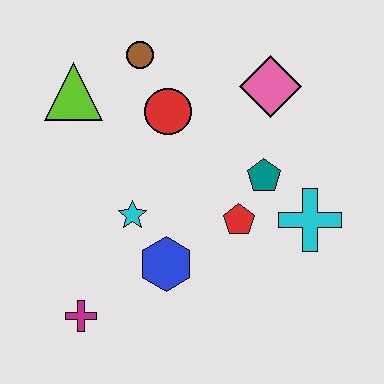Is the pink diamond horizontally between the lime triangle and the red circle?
No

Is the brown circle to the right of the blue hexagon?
No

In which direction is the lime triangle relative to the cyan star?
The lime triangle is above the cyan star.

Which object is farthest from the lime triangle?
The cyan cross is farthest from the lime triangle.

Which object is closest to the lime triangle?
The brown circle is closest to the lime triangle.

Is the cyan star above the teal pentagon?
No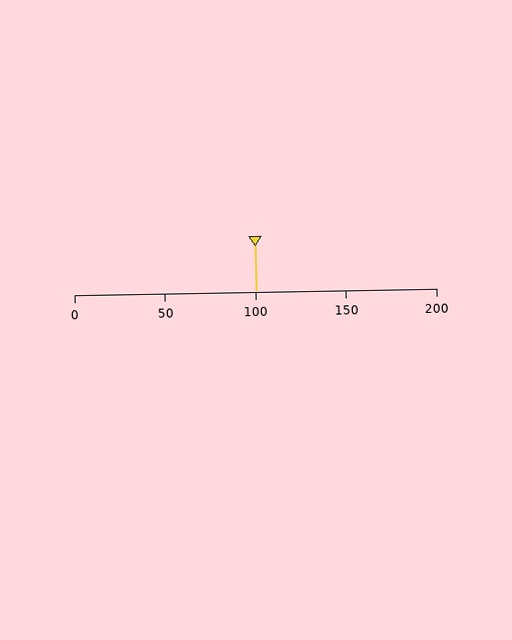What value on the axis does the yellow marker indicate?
The marker indicates approximately 100.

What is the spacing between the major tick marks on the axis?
The major ticks are spaced 50 apart.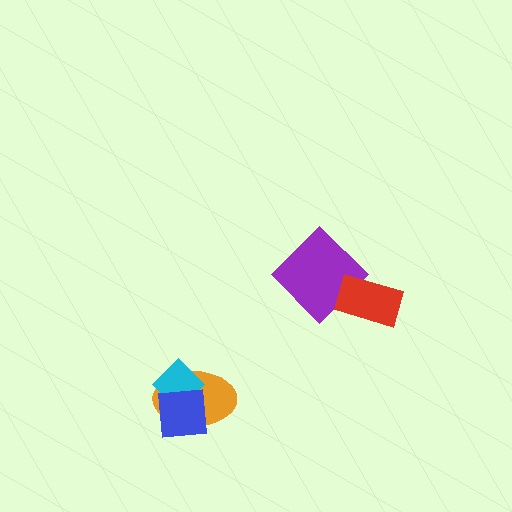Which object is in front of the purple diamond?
The red rectangle is in front of the purple diamond.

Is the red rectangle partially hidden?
No, no other shape covers it.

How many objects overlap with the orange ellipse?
2 objects overlap with the orange ellipse.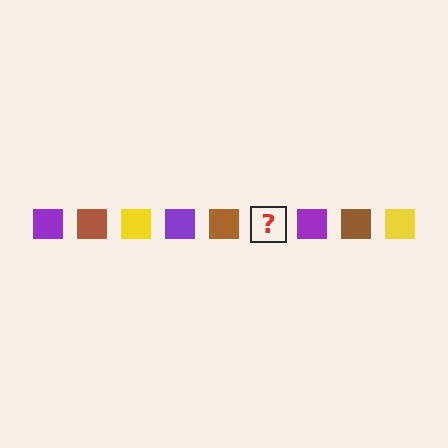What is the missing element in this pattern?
The missing element is a yellow square.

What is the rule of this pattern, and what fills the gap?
The rule is that the pattern cycles through purple, brown, yellow squares. The gap should be filled with a yellow square.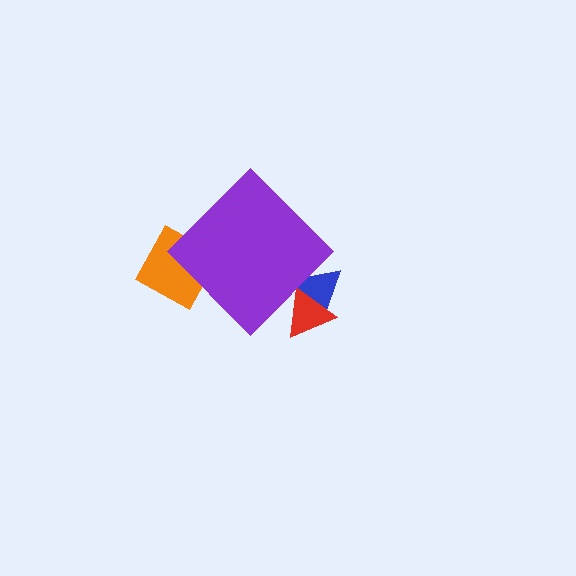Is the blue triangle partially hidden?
Yes, the blue triangle is partially hidden behind the purple diamond.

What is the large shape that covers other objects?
A purple diamond.